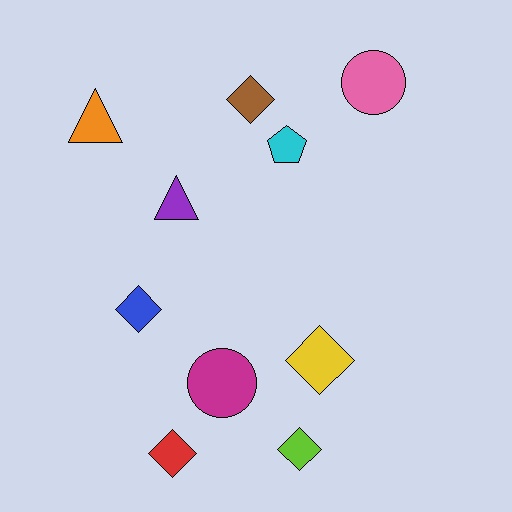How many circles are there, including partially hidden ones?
There are 2 circles.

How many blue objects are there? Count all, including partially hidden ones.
There is 1 blue object.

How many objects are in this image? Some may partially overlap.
There are 10 objects.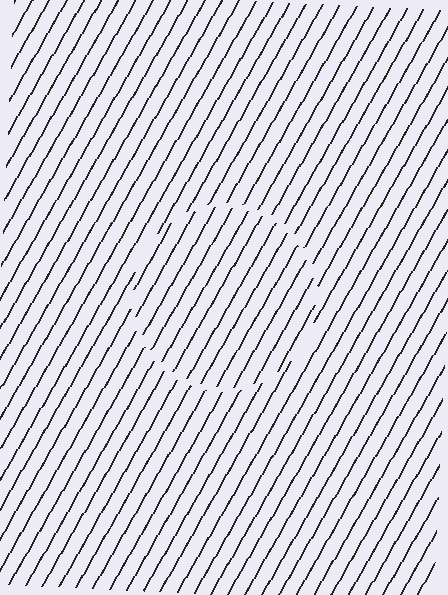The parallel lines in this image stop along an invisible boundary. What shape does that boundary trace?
An illusory circle. The interior of the shape contains the same grating, shifted by half a period — the contour is defined by the phase discontinuity where line-ends from the inner and outer gratings abut.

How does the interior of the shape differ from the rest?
The interior of the shape contains the same grating, shifted by half a period — the contour is defined by the phase discontinuity where line-ends from the inner and outer gratings abut.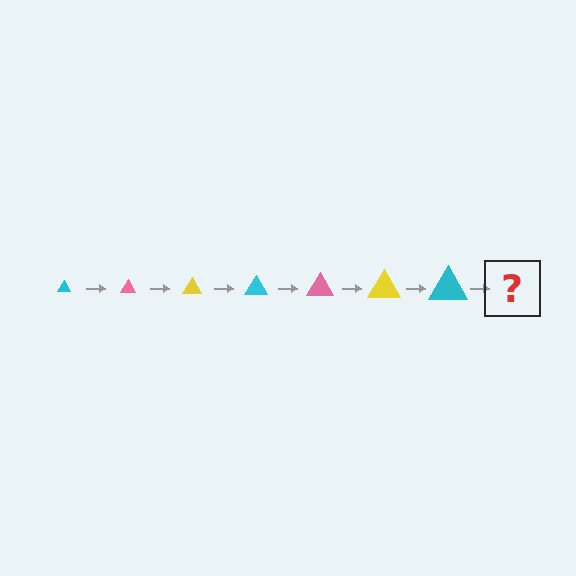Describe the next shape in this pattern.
It should be a pink triangle, larger than the previous one.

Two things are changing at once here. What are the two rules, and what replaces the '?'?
The two rules are that the triangle grows larger each step and the color cycles through cyan, pink, and yellow. The '?' should be a pink triangle, larger than the previous one.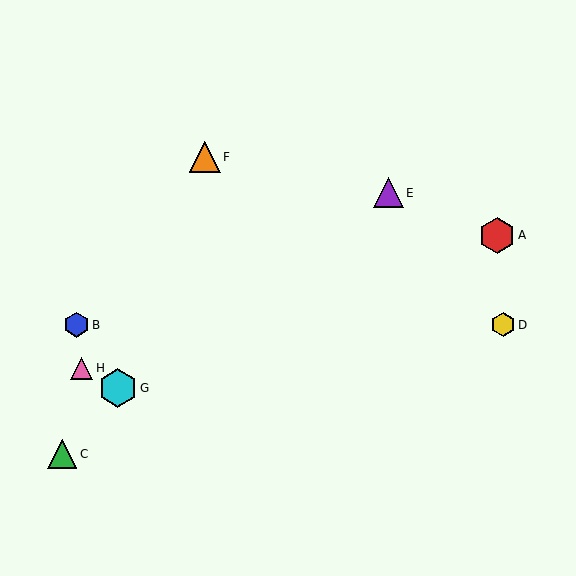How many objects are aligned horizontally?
2 objects (B, D) are aligned horizontally.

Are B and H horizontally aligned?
No, B is at y≈325 and H is at y≈369.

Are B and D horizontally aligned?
Yes, both are at y≈325.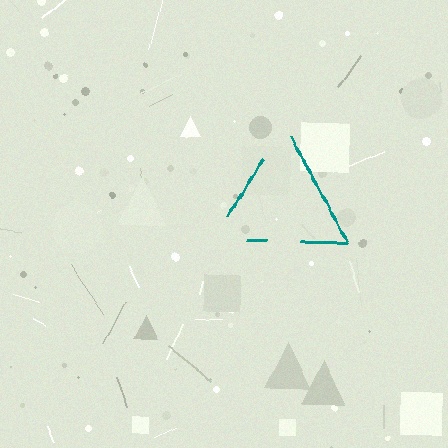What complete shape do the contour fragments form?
The contour fragments form a triangle.